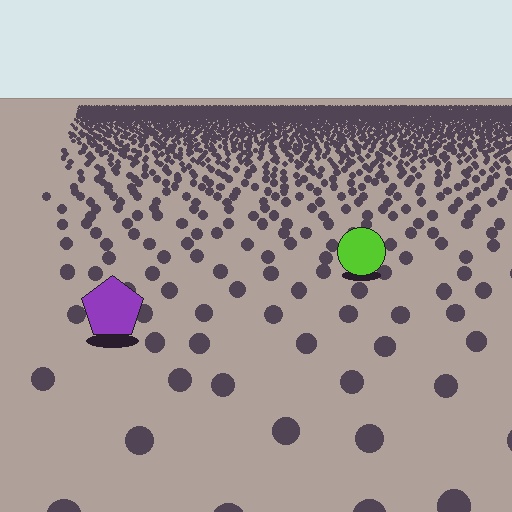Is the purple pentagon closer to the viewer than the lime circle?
Yes. The purple pentagon is closer — you can tell from the texture gradient: the ground texture is coarser near it.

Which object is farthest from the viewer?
The lime circle is farthest from the viewer. It appears smaller and the ground texture around it is denser.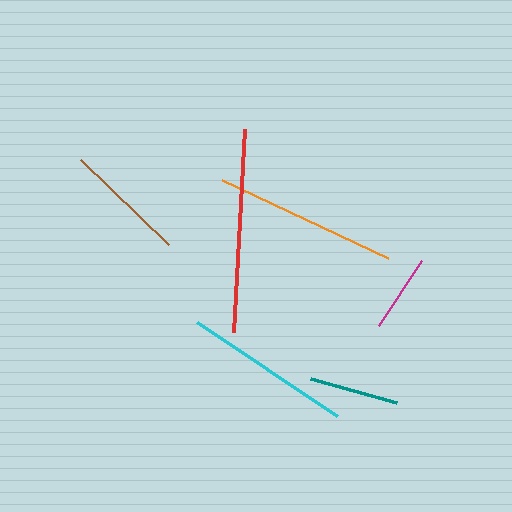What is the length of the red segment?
The red segment is approximately 203 pixels long.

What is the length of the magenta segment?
The magenta segment is approximately 77 pixels long.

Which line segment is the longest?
The red line is the longest at approximately 203 pixels.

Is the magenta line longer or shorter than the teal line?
The teal line is longer than the magenta line.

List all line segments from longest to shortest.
From longest to shortest: red, orange, cyan, brown, teal, magenta.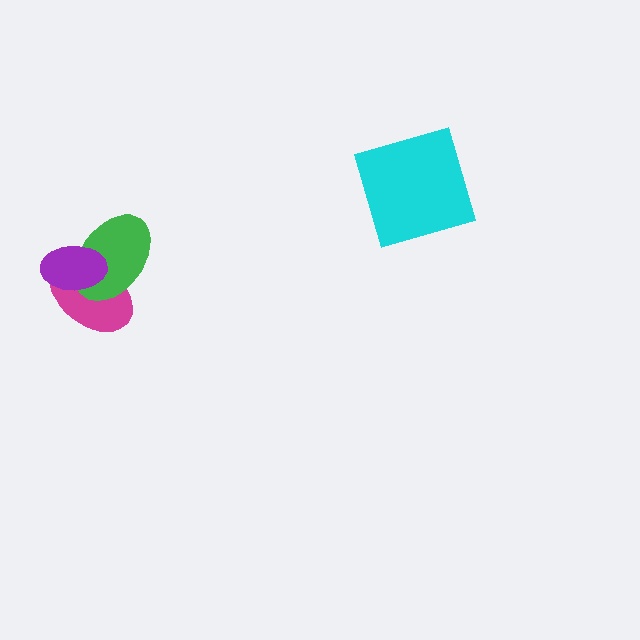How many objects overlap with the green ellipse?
2 objects overlap with the green ellipse.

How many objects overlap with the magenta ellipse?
2 objects overlap with the magenta ellipse.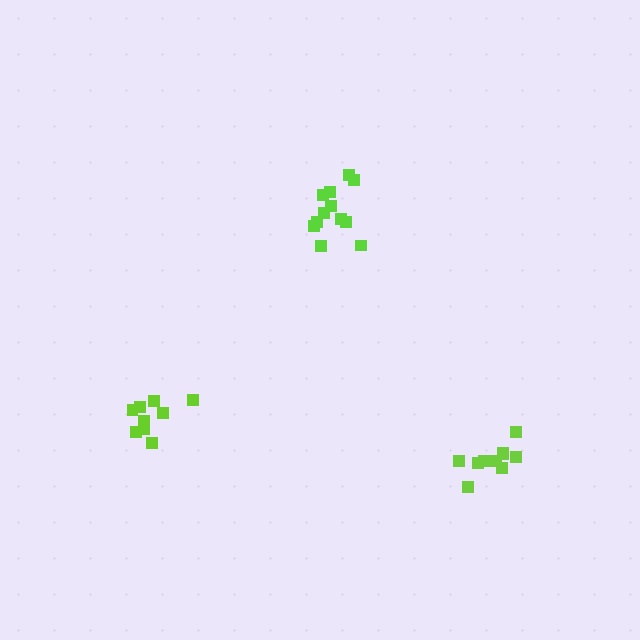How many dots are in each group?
Group 1: 12 dots, Group 2: 10 dots, Group 3: 9 dots (31 total).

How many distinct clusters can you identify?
There are 3 distinct clusters.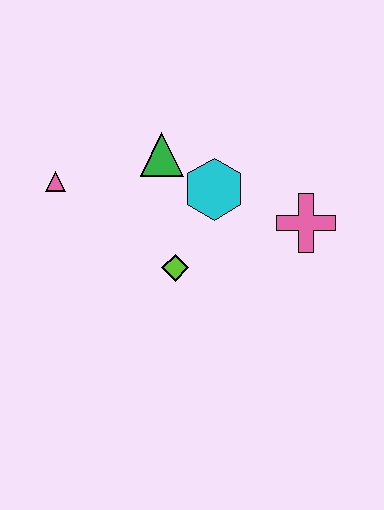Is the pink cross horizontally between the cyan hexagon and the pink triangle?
No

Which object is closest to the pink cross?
The cyan hexagon is closest to the pink cross.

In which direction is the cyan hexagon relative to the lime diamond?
The cyan hexagon is above the lime diamond.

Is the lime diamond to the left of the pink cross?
Yes